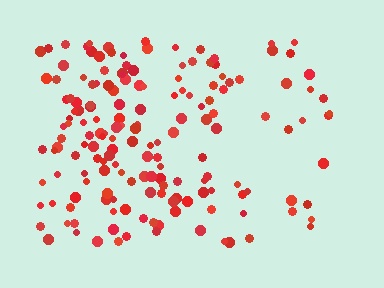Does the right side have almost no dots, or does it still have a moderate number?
Still a moderate number, just noticeably fewer than the left.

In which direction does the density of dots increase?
From right to left, with the left side densest.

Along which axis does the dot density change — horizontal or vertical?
Horizontal.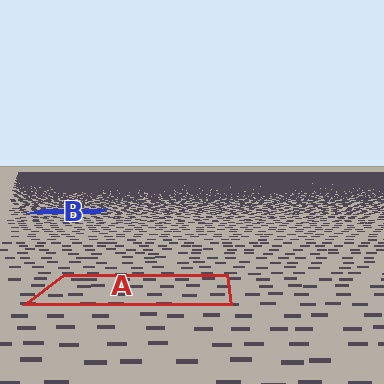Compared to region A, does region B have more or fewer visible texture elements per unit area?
Region B has more texture elements per unit area — they are packed more densely because it is farther away.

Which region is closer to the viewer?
Region A is closer. The texture elements there are larger and more spread out.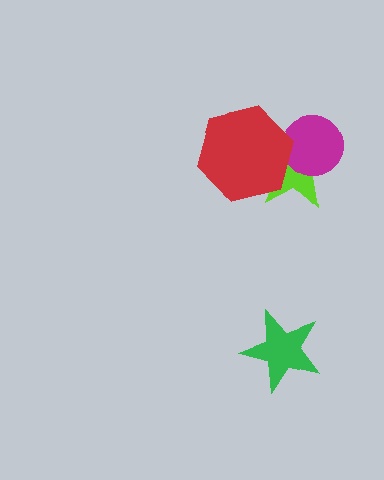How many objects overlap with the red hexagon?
2 objects overlap with the red hexagon.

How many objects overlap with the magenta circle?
2 objects overlap with the magenta circle.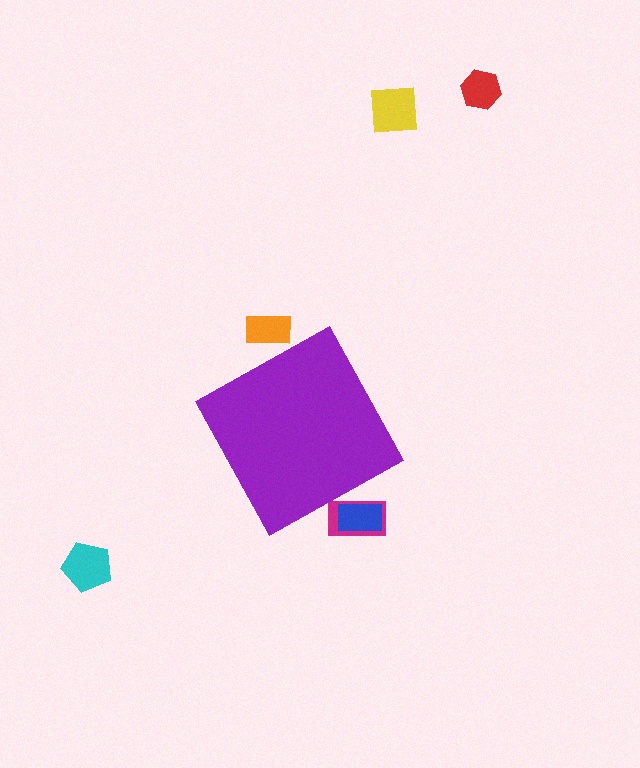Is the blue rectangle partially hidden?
Yes, the blue rectangle is partially hidden behind the purple diamond.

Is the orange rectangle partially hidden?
Yes, the orange rectangle is partially hidden behind the purple diamond.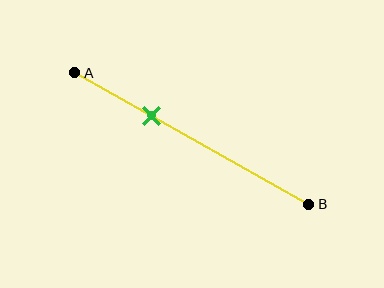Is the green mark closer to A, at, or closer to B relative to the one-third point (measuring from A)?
The green mark is approximately at the one-third point of segment AB.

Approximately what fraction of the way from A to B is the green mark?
The green mark is approximately 35% of the way from A to B.